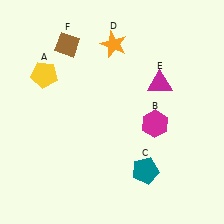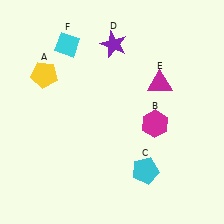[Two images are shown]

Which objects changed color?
C changed from teal to cyan. D changed from orange to purple. F changed from brown to cyan.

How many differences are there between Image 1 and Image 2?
There are 3 differences between the two images.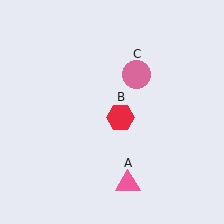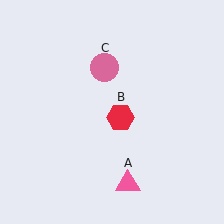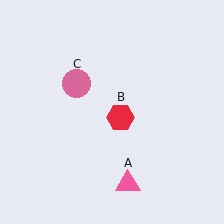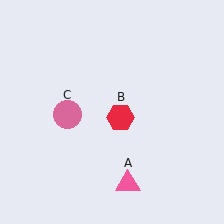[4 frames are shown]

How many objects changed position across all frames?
1 object changed position: pink circle (object C).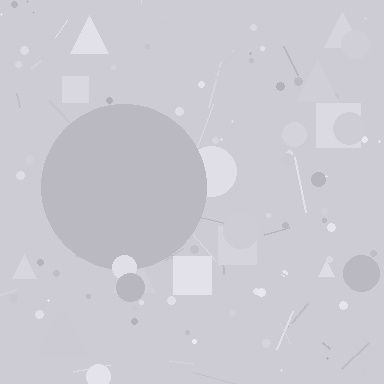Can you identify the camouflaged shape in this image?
The camouflaged shape is a circle.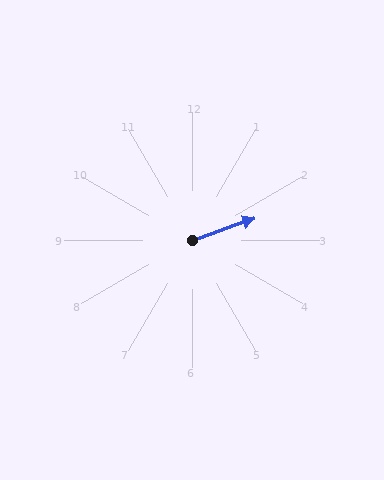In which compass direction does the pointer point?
East.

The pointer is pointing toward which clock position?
Roughly 2 o'clock.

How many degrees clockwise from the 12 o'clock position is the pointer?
Approximately 70 degrees.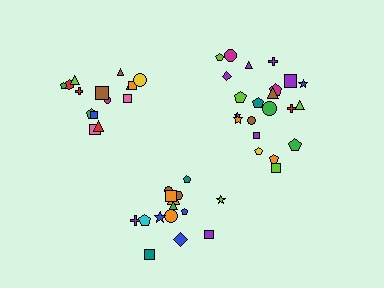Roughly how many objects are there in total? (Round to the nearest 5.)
Roughly 50 objects in total.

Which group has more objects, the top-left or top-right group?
The top-right group.